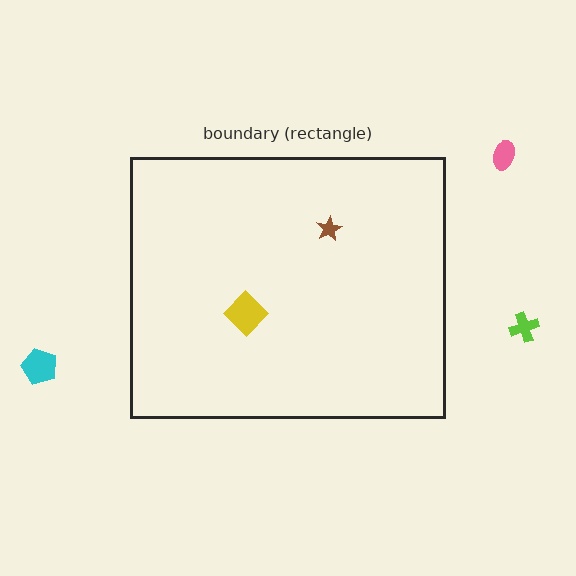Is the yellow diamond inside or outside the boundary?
Inside.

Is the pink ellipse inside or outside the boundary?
Outside.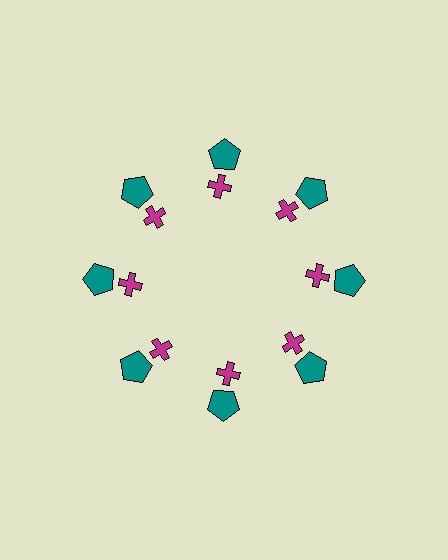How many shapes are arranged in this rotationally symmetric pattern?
There are 16 shapes, arranged in 8 groups of 2.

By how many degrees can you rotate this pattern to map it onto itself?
The pattern maps onto itself every 45 degrees of rotation.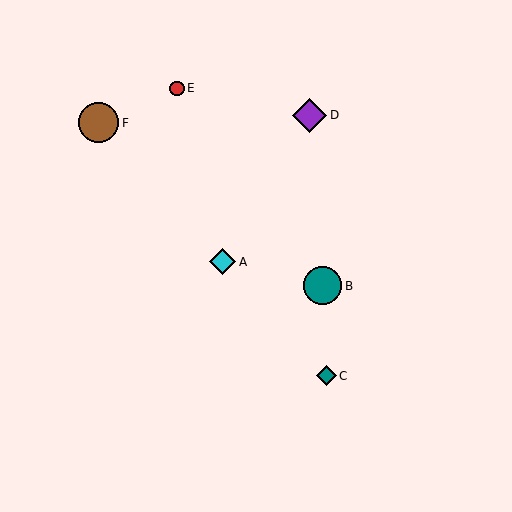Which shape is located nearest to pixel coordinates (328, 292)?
The teal circle (labeled B) at (322, 286) is nearest to that location.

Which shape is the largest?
The brown circle (labeled F) is the largest.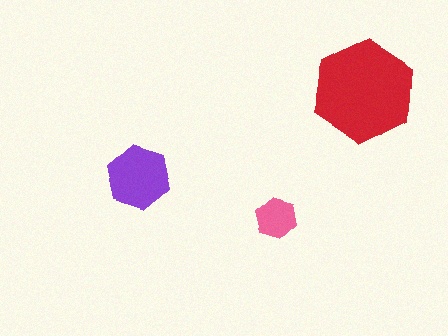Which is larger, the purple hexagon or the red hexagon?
The red one.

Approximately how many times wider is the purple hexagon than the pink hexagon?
About 1.5 times wider.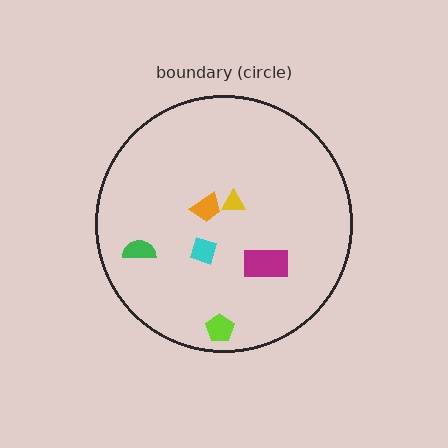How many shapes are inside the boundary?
6 inside, 0 outside.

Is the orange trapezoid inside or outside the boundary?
Inside.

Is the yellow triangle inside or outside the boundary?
Inside.